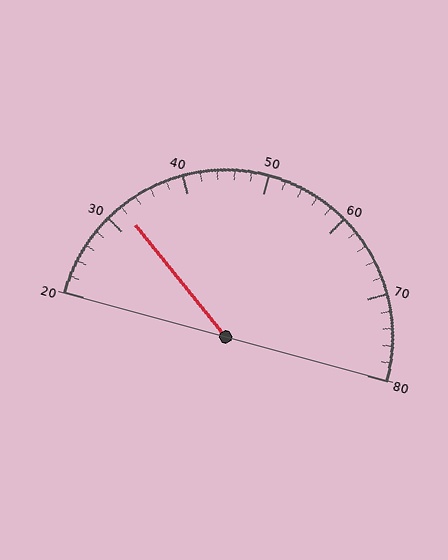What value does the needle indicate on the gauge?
The needle indicates approximately 32.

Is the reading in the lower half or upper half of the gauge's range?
The reading is in the lower half of the range (20 to 80).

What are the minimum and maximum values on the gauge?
The gauge ranges from 20 to 80.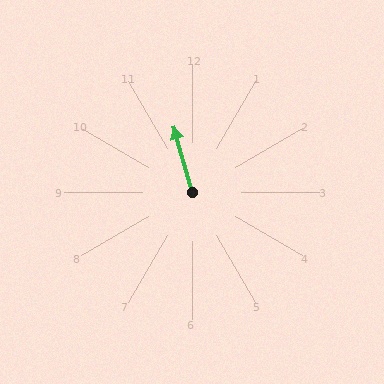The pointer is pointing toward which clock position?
Roughly 11 o'clock.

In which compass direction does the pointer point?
North.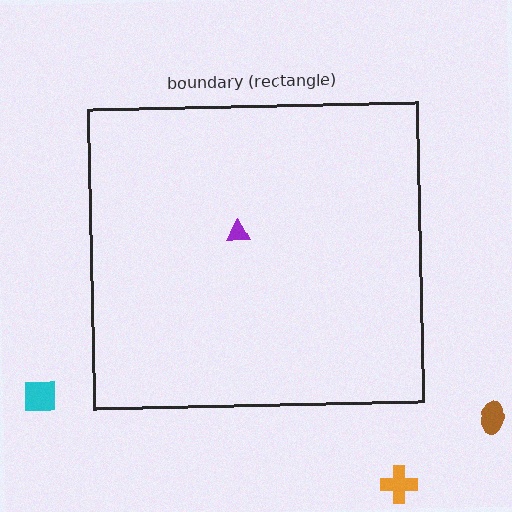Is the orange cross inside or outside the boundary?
Outside.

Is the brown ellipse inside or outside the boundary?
Outside.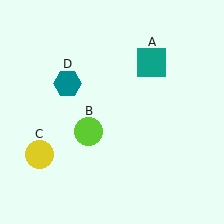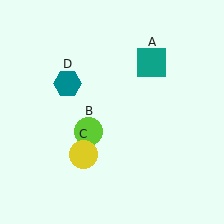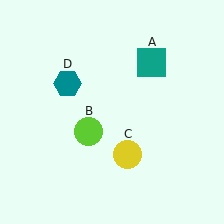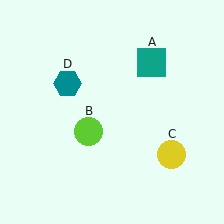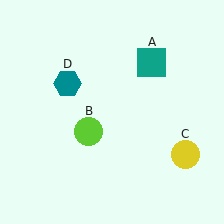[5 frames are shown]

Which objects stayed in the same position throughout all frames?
Teal square (object A) and lime circle (object B) and teal hexagon (object D) remained stationary.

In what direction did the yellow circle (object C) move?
The yellow circle (object C) moved right.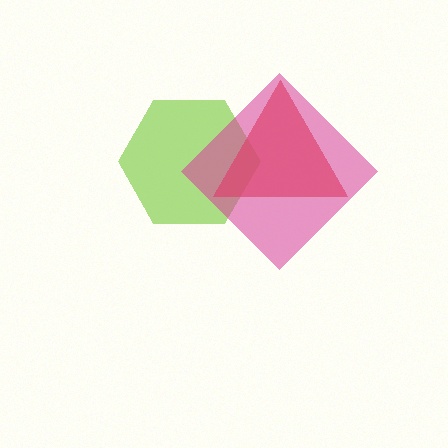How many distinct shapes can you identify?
There are 3 distinct shapes: a lime hexagon, a red triangle, a magenta diamond.